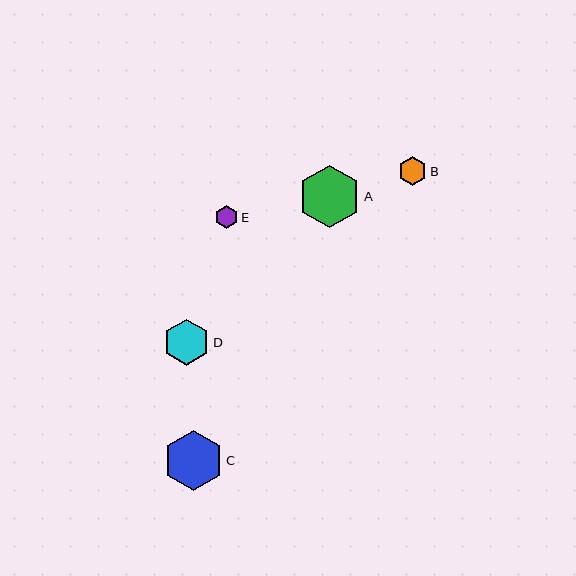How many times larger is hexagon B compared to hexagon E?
Hexagon B is approximately 1.2 times the size of hexagon E.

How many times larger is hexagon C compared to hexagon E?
Hexagon C is approximately 2.6 times the size of hexagon E.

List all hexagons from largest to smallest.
From largest to smallest: A, C, D, B, E.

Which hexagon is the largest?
Hexagon A is the largest with a size of approximately 62 pixels.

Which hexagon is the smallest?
Hexagon E is the smallest with a size of approximately 23 pixels.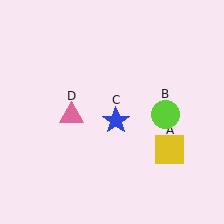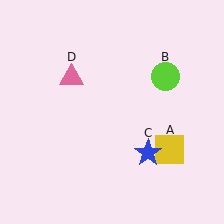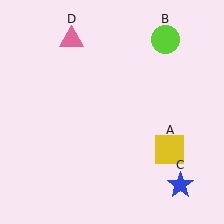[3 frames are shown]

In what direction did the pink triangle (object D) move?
The pink triangle (object D) moved up.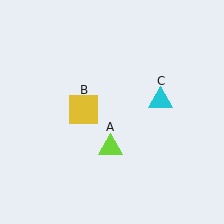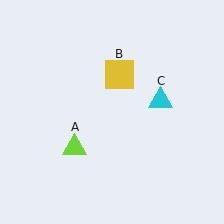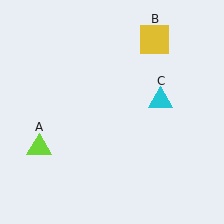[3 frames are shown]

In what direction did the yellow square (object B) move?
The yellow square (object B) moved up and to the right.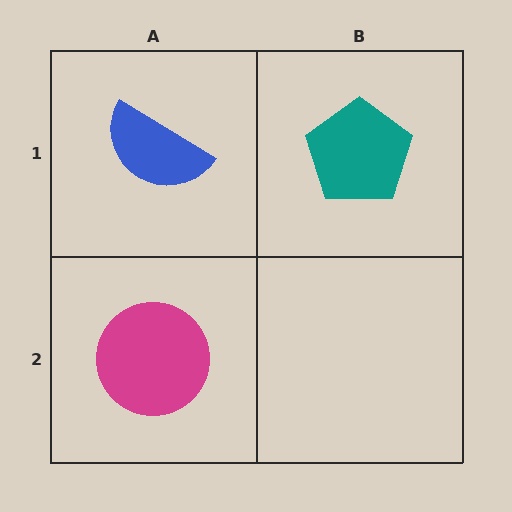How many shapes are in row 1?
2 shapes.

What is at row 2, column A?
A magenta circle.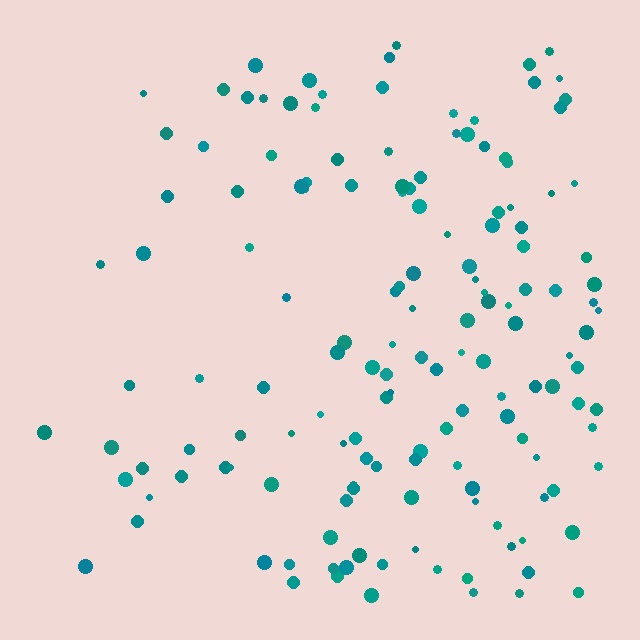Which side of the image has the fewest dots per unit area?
The left.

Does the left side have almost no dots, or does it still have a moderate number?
Still a moderate number, just noticeably fewer than the right.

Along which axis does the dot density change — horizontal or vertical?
Horizontal.